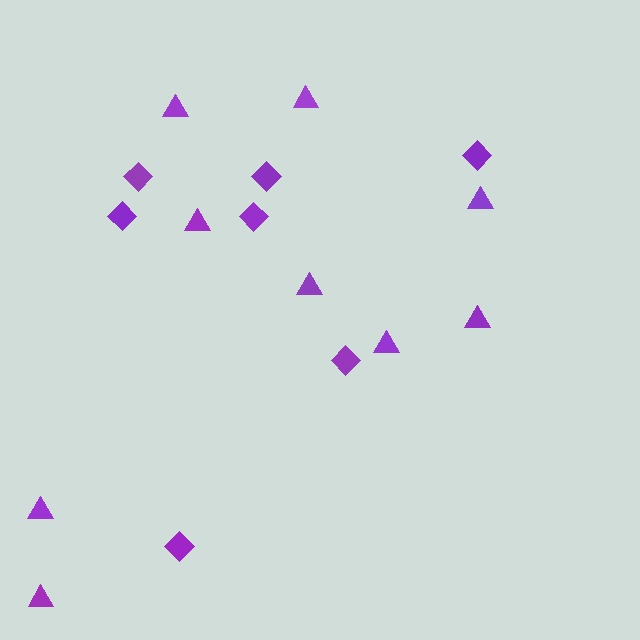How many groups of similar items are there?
There are 2 groups: one group of diamonds (7) and one group of triangles (9).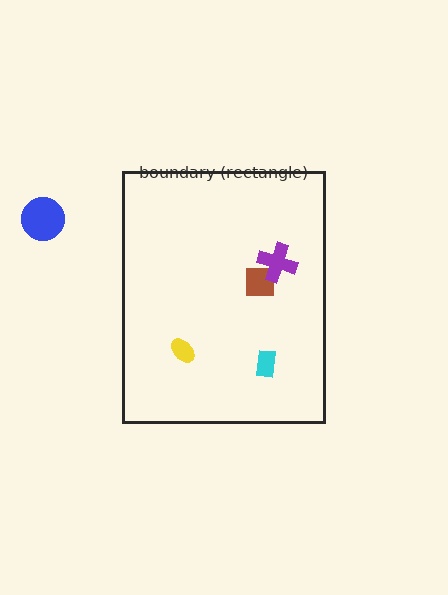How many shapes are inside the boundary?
4 inside, 1 outside.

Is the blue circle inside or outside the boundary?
Outside.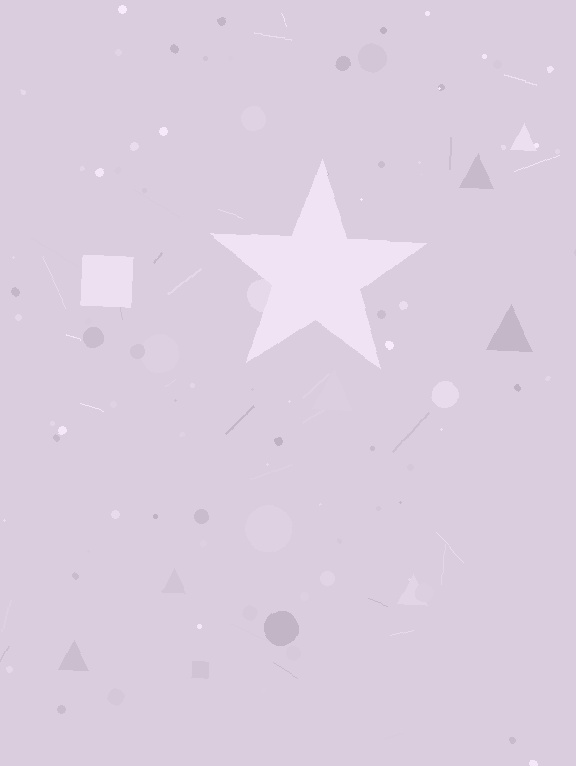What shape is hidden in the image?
A star is hidden in the image.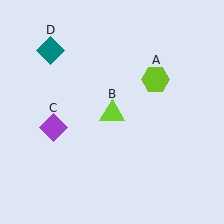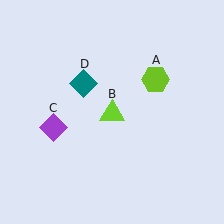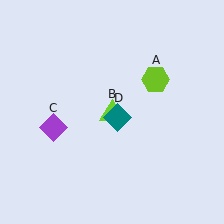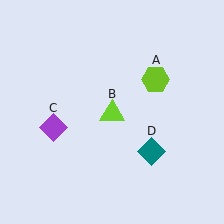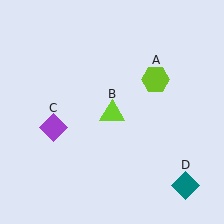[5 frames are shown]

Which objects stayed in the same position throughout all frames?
Lime hexagon (object A) and lime triangle (object B) and purple diamond (object C) remained stationary.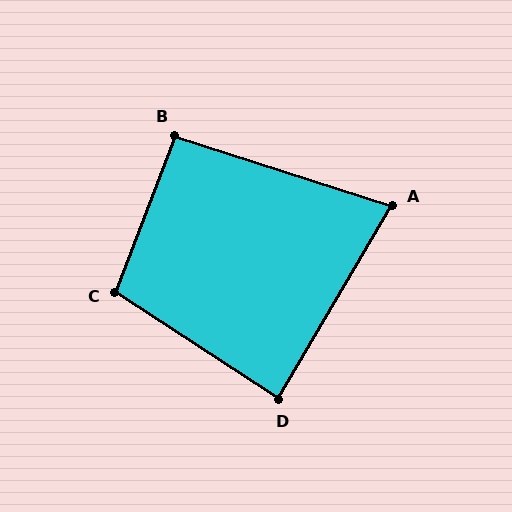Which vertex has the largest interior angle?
C, at approximately 103 degrees.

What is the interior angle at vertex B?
Approximately 93 degrees (approximately right).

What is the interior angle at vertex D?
Approximately 87 degrees (approximately right).